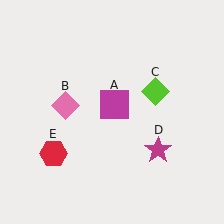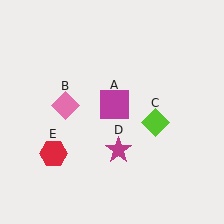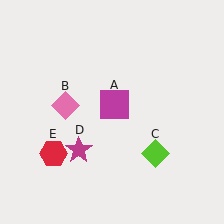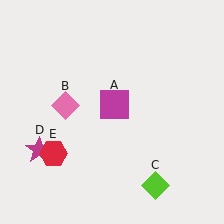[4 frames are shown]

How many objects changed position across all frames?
2 objects changed position: lime diamond (object C), magenta star (object D).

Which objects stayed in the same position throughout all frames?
Magenta square (object A) and pink diamond (object B) and red hexagon (object E) remained stationary.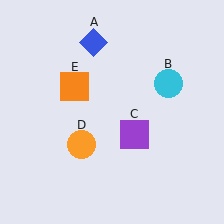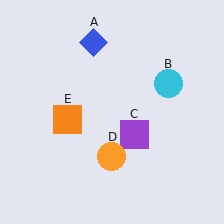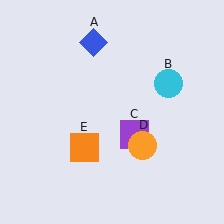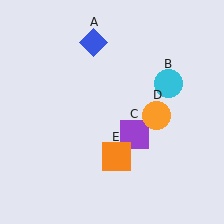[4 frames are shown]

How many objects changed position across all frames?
2 objects changed position: orange circle (object D), orange square (object E).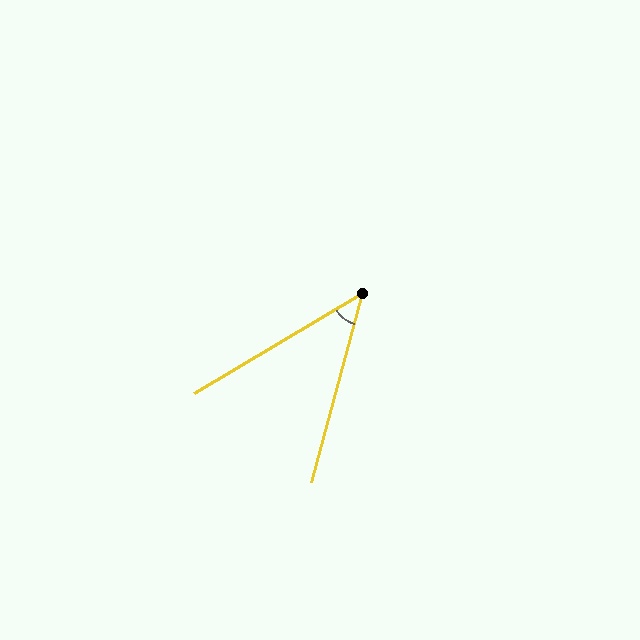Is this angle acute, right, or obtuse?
It is acute.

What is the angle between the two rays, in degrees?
Approximately 44 degrees.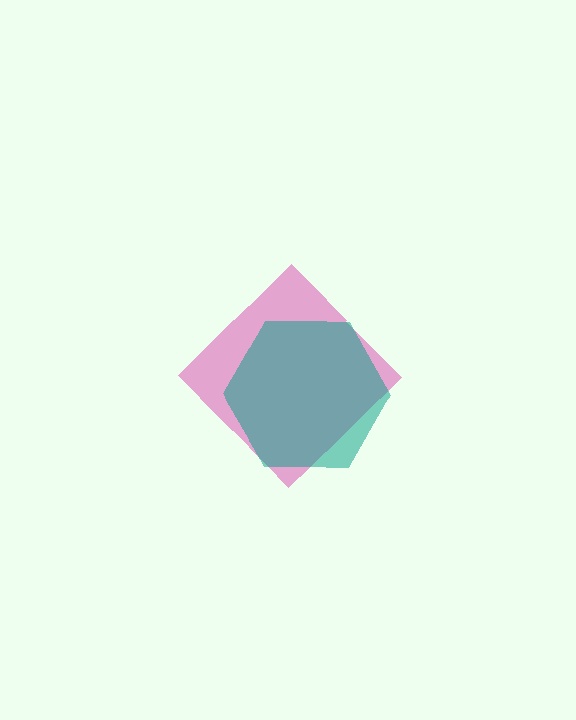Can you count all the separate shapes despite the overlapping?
Yes, there are 2 separate shapes.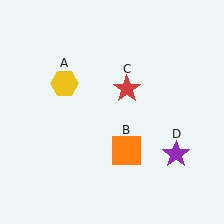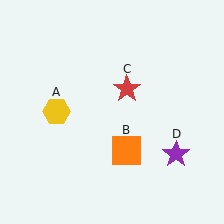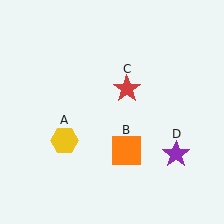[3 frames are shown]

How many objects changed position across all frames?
1 object changed position: yellow hexagon (object A).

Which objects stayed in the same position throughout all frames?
Orange square (object B) and red star (object C) and purple star (object D) remained stationary.